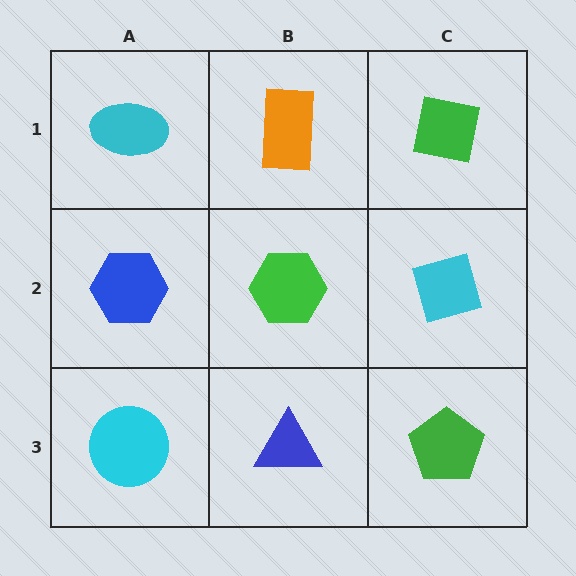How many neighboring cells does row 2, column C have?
3.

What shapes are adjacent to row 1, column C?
A cyan diamond (row 2, column C), an orange rectangle (row 1, column B).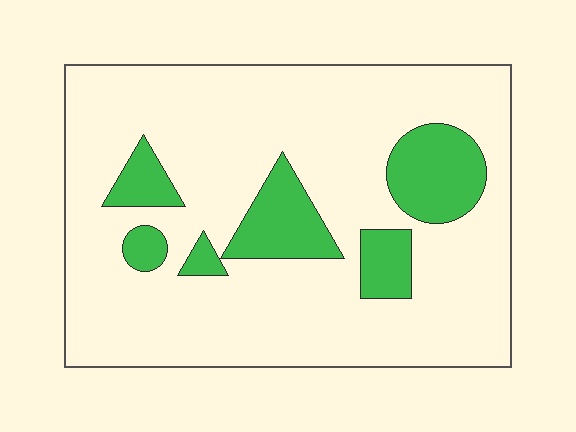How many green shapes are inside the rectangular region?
6.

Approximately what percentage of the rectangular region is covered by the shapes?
Approximately 20%.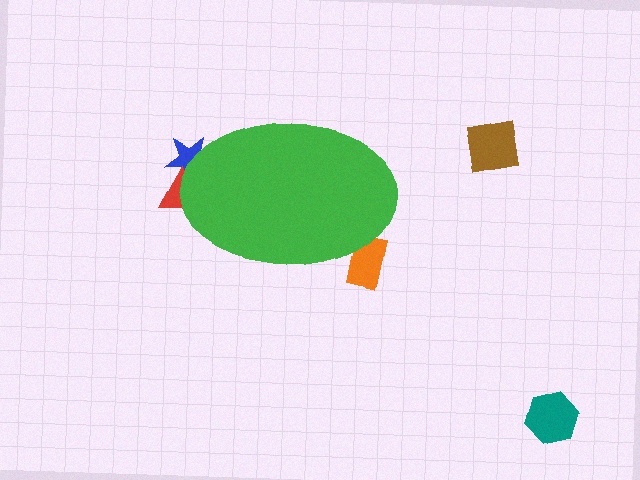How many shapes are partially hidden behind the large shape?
3 shapes are partially hidden.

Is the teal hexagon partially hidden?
No, the teal hexagon is fully visible.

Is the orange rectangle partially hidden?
Yes, the orange rectangle is partially hidden behind the green ellipse.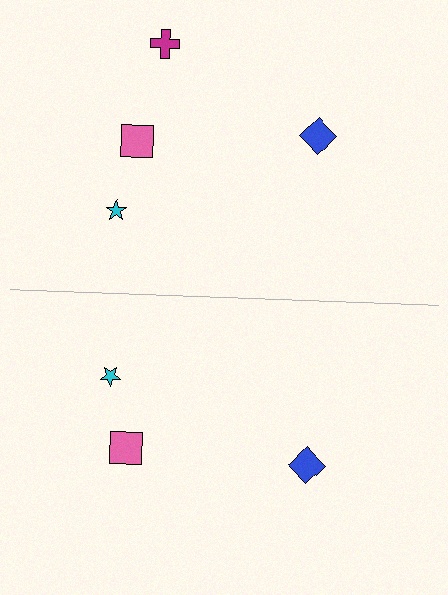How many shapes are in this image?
There are 7 shapes in this image.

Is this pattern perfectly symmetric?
No, the pattern is not perfectly symmetric. A magenta cross is missing from the bottom side.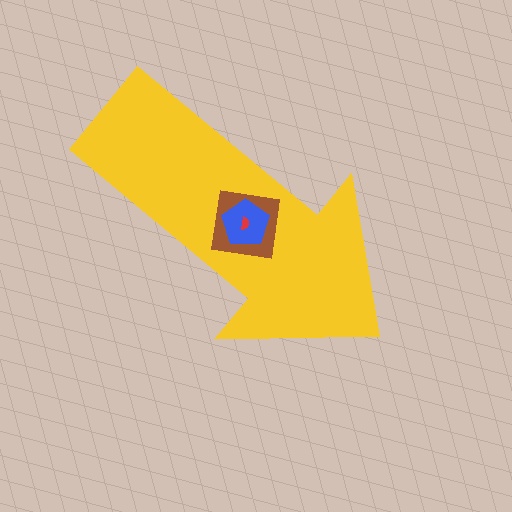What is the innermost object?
The red semicircle.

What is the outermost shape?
The yellow arrow.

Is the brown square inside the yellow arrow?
Yes.